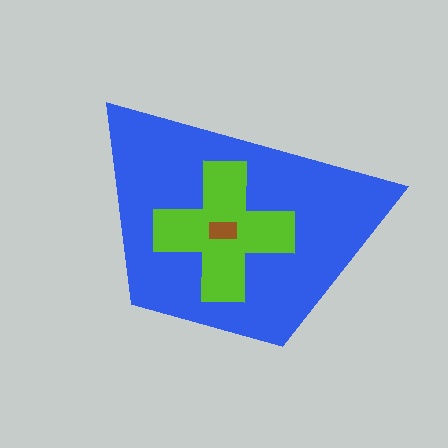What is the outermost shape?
The blue trapezoid.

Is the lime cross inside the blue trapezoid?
Yes.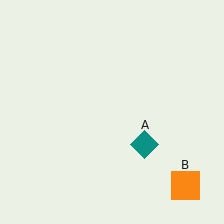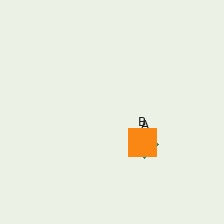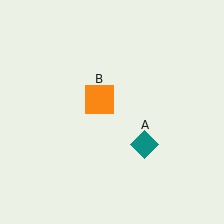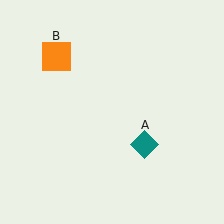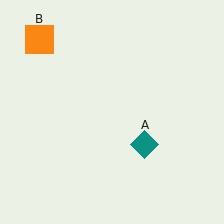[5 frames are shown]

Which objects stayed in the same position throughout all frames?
Teal diamond (object A) remained stationary.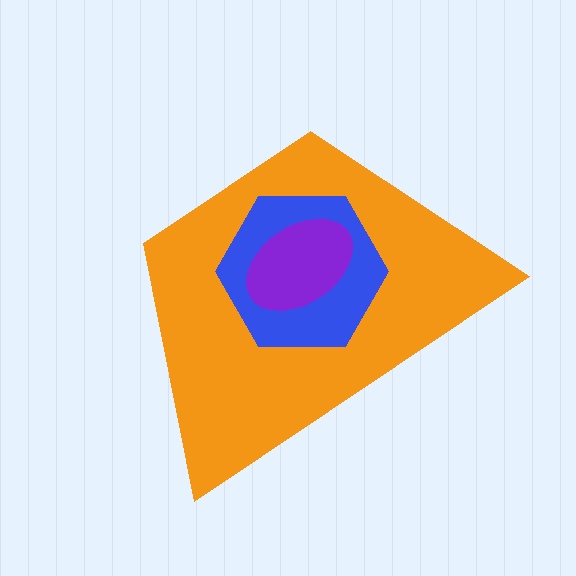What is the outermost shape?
The orange trapezoid.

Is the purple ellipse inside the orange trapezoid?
Yes.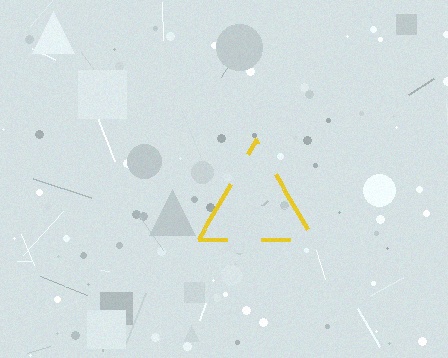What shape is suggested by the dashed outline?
The dashed outline suggests a triangle.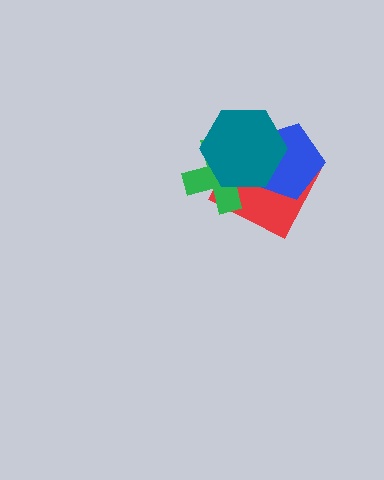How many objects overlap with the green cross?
3 objects overlap with the green cross.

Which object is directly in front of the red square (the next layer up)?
The blue pentagon is directly in front of the red square.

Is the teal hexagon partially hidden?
No, no other shape covers it.